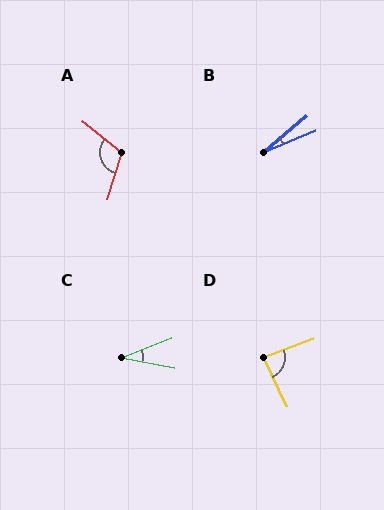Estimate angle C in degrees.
Approximately 32 degrees.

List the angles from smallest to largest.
B (17°), C (32°), D (85°), A (112°).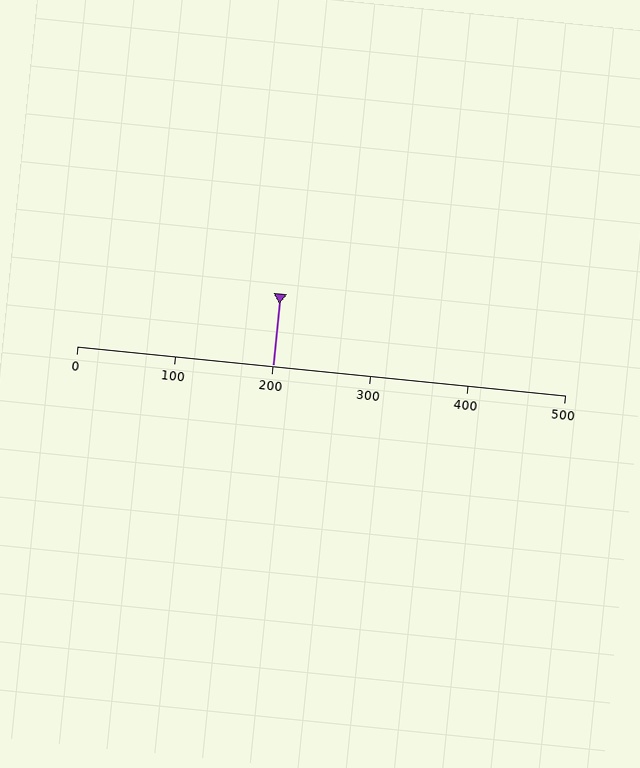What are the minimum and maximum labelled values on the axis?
The axis runs from 0 to 500.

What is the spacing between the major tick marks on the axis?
The major ticks are spaced 100 apart.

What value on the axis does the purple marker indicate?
The marker indicates approximately 200.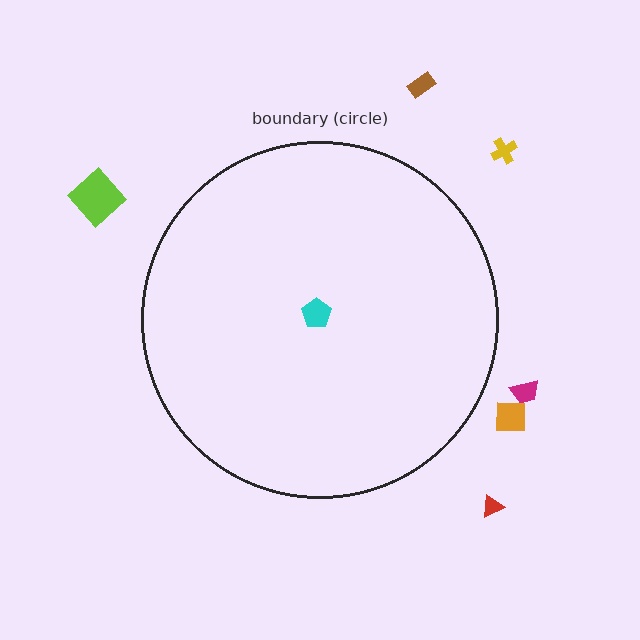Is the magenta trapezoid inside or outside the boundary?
Outside.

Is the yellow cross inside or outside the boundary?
Outside.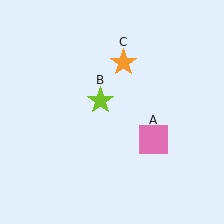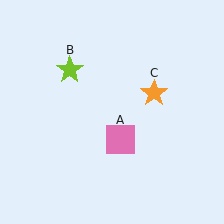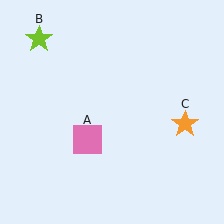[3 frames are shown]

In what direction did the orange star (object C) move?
The orange star (object C) moved down and to the right.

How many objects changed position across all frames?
3 objects changed position: pink square (object A), lime star (object B), orange star (object C).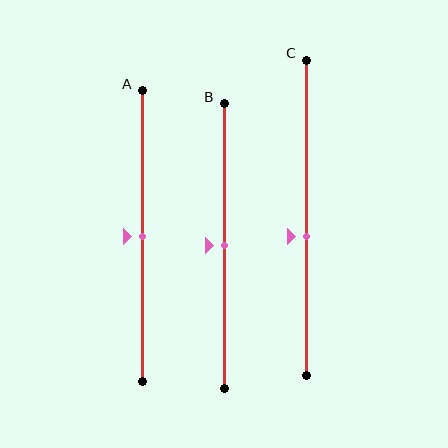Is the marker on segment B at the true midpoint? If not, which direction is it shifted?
Yes, the marker on segment B is at the true midpoint.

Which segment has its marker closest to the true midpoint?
Segment A has its marker closest to the true midpoint.